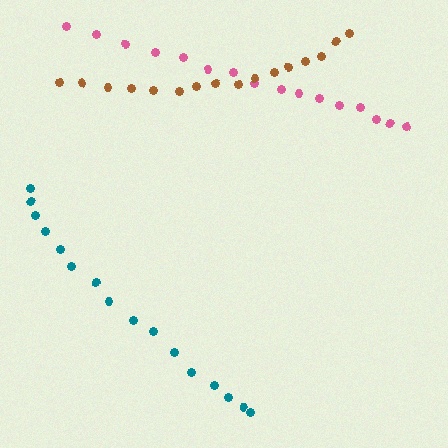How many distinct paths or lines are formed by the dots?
There are 3 distinct paths.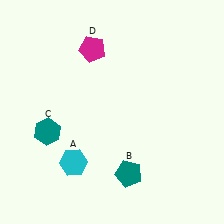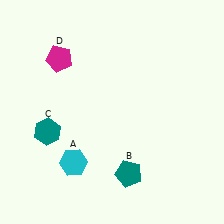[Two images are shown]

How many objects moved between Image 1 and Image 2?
1 object moved between the two images.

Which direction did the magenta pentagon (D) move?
The magenta pentagon (D) moved left.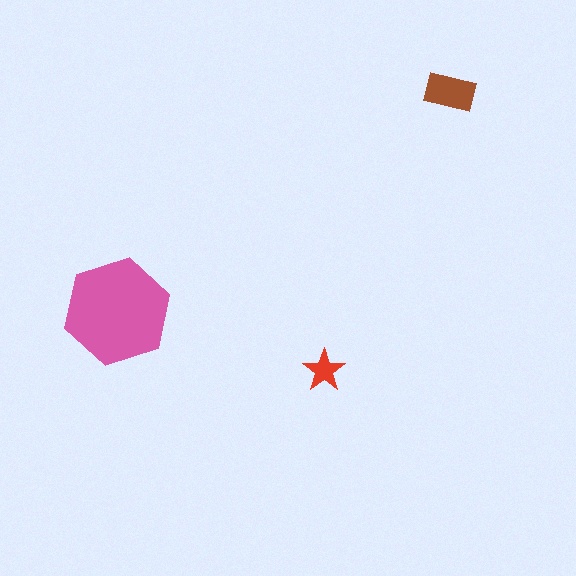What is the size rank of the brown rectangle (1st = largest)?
2nd.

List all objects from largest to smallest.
The pink hexagon, the brown rectangle, the red star.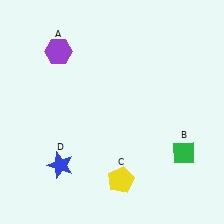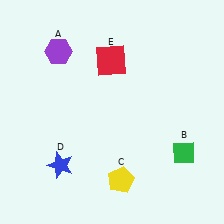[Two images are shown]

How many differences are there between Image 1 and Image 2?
There is 1 difference between the two images.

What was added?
A red square (E) was added in Image 2.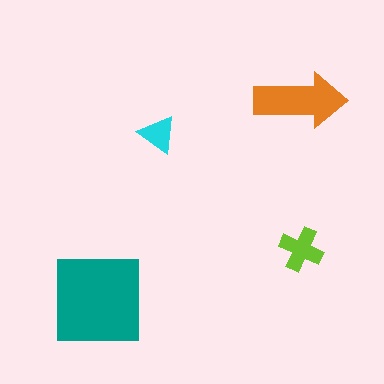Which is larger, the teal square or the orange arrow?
The teal square.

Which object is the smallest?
The cyan triangle.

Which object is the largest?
The teal square.